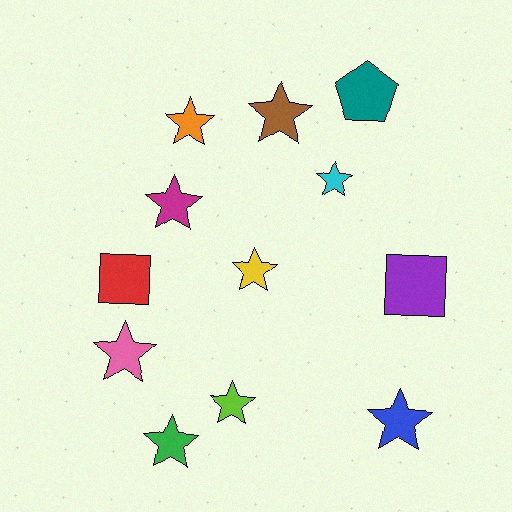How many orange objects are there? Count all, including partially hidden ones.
There is 1 orange object.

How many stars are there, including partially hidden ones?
There are 9 stars.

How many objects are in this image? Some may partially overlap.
There are 12 objects.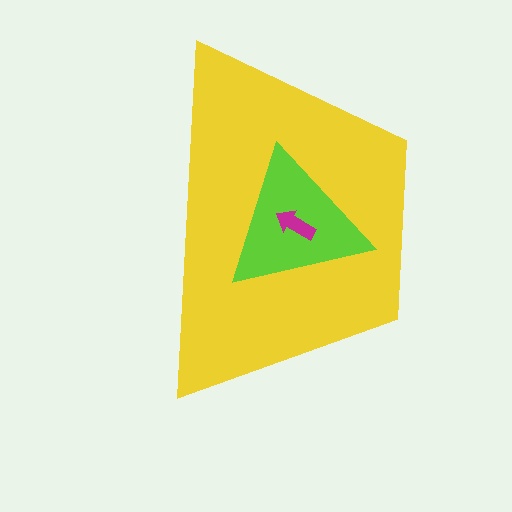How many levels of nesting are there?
3.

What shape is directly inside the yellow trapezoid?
The lime triangle.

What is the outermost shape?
The yellow trapezoid.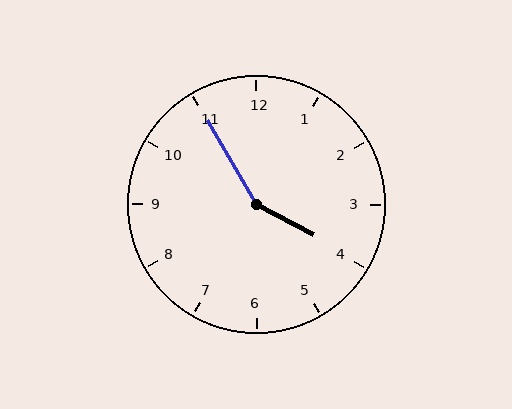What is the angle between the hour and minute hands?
Approximately 148 degrees.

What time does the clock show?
3:55.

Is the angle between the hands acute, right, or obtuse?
It is obtuse.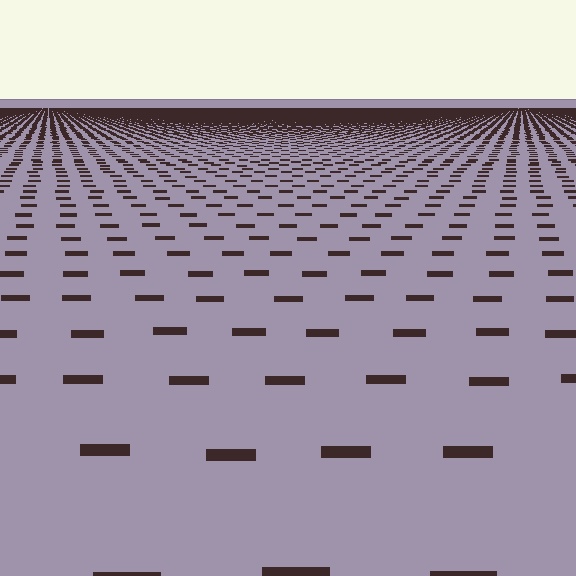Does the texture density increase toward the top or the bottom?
Density increases toward the top.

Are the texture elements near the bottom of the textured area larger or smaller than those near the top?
Larger. Near the bottom, elements are closer to the viewer and appear at a bigger on-screen size.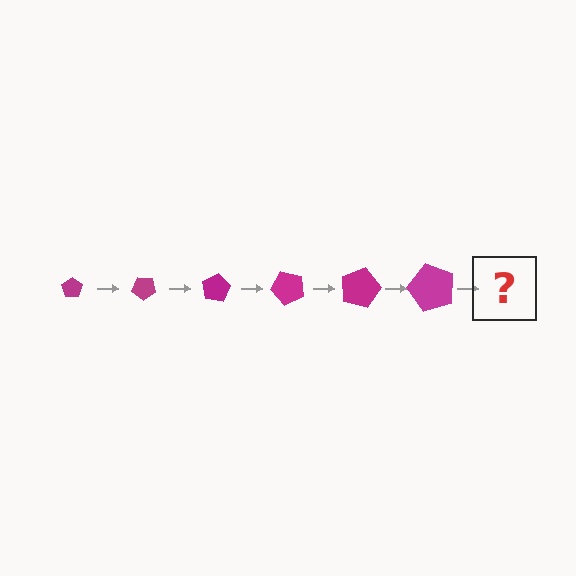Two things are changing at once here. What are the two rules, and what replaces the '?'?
The two rules are that the pentagon grows larger each step and it rotates 40 degrees each step. The '?' should be a pentagon, larger than the previous one and rotated 240 degrees from the start.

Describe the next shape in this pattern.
It should be a pentagon, larger than the previous one and rotated 240 degrees from the start.